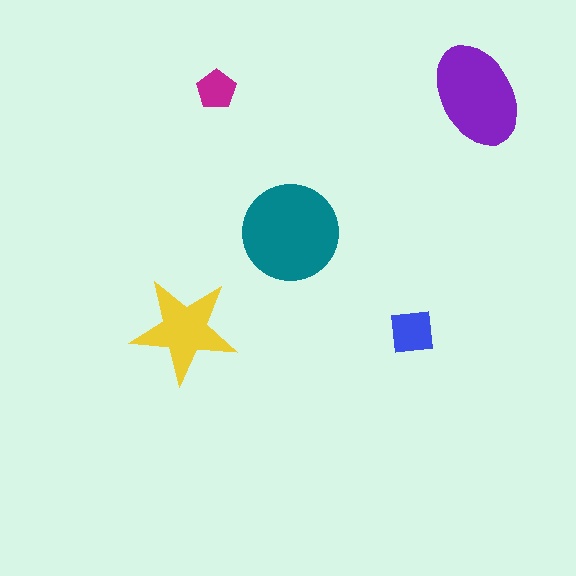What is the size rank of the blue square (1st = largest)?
4th.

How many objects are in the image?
There are 5 objects in the image.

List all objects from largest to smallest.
The teal circle, the purple ellipse, the yellow star, the blue square, the magenta pentagon.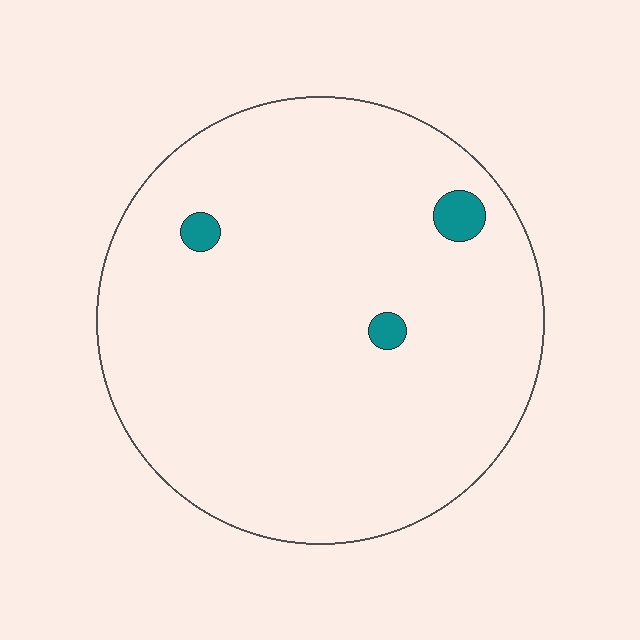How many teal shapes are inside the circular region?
3.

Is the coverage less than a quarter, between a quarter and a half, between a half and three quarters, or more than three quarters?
Less than a quarter.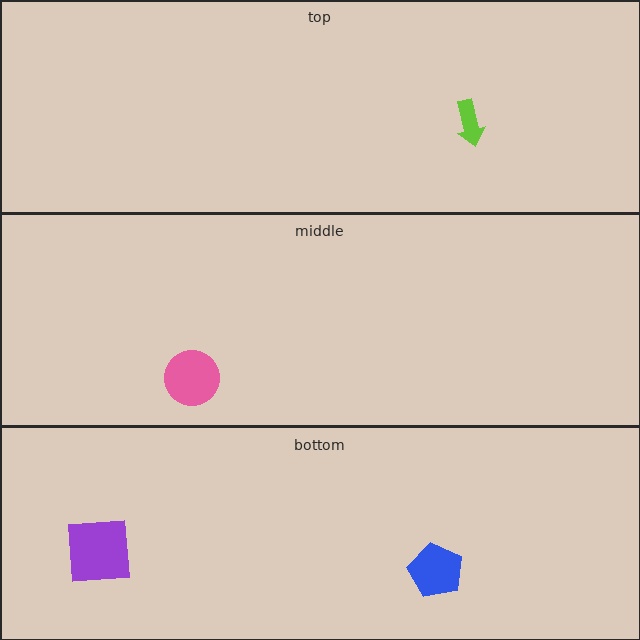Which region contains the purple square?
The bottom region.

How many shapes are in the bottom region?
2.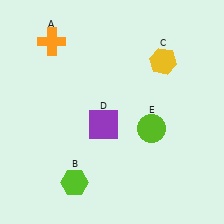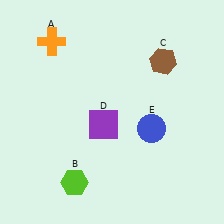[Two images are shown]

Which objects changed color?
C changed from yellow to brown. E changed from lime to blue.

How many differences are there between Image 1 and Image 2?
There are 2 differences between the two images.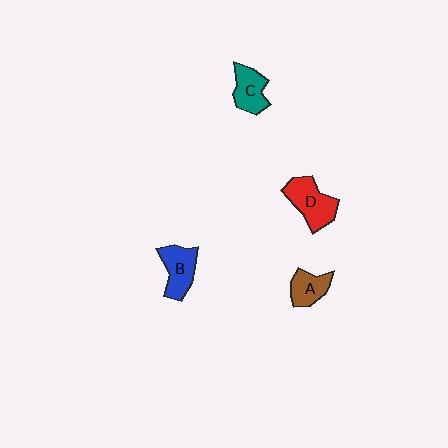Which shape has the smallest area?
Shape A (brown).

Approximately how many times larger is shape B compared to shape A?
Approximately 1.3 times.